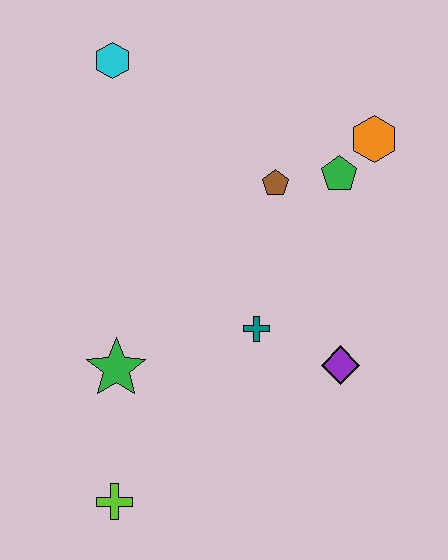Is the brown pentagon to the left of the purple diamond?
Yes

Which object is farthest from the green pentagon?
The lime cross is farthest from the green pentagon.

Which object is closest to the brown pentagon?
The green pentagon is closest to the brown pentagon.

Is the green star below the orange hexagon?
Yes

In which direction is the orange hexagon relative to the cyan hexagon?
The orange hexagon is to the right of the cyan hexagon.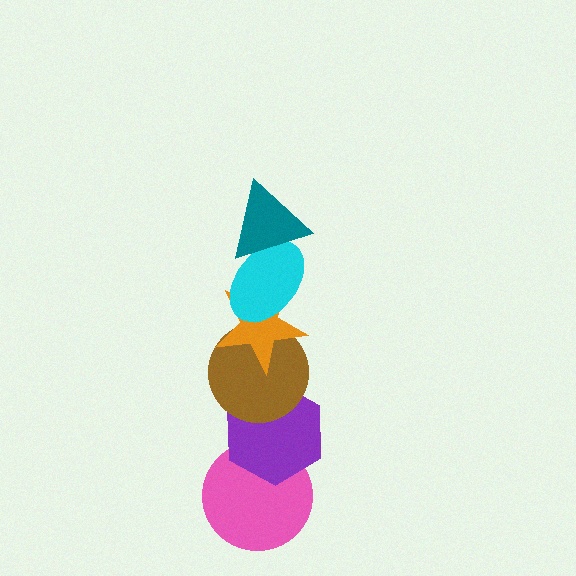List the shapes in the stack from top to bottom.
From top to bottom: the teal triangle, the cyan ellipse, the orange star, the brown circle, the purple hexagon, the pink circle.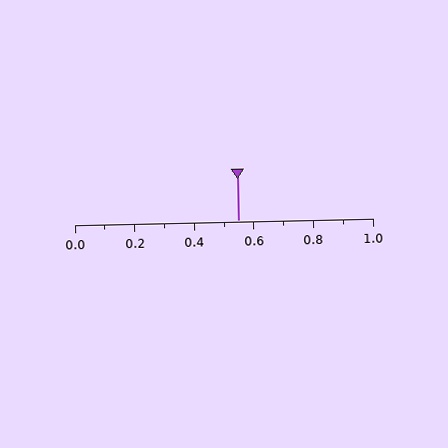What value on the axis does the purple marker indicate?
The marker indicates approximately 0.55.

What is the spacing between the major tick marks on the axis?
The major ticks are spaced 0.2 apart.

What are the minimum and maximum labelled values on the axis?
The axis runs from 0.0 to 1.0.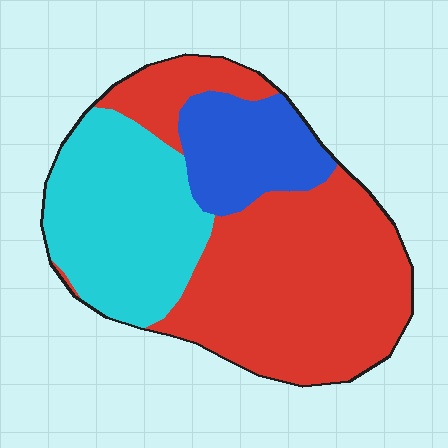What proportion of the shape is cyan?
Cyan takes up about one third (1/3) of the shape.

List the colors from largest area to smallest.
From largest to smallest: red, cyan, blue.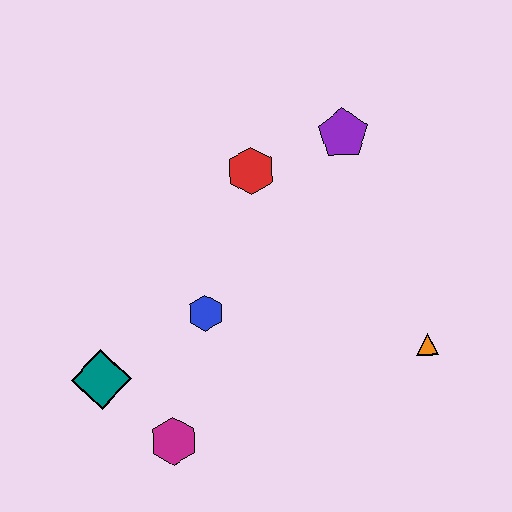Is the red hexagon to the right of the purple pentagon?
No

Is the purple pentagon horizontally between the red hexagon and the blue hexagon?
No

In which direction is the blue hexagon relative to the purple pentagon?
The blue hexagon is below the purple pentagon.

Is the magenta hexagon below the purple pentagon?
Yes